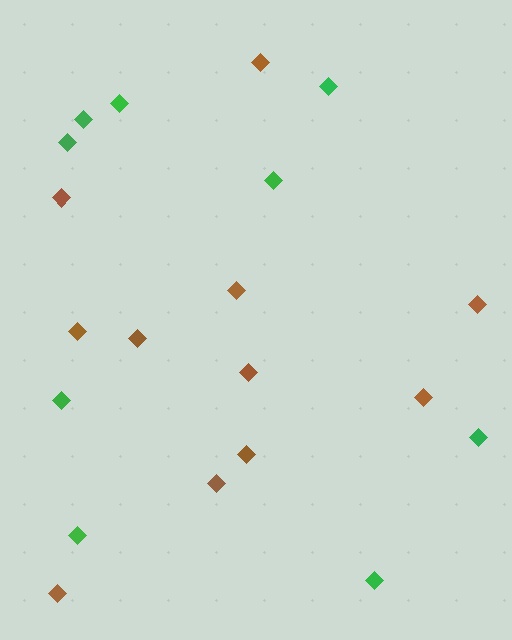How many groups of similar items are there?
There are 2 groups: one group of green diamonds (9) and one group of brown diamonds (11).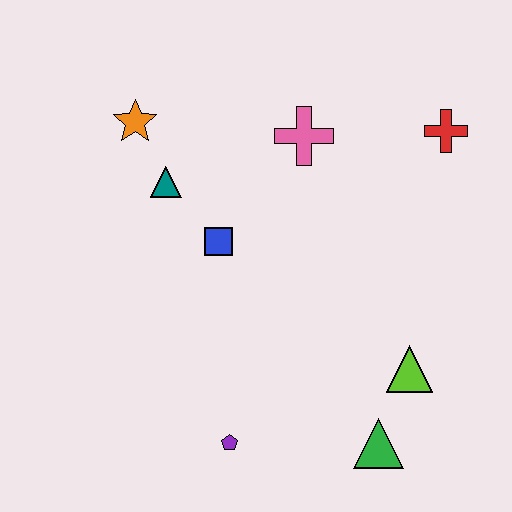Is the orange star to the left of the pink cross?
Yes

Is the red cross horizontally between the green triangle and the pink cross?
No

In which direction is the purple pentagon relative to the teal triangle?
The purple pentagon is below the teal triangle.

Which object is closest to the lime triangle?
The green triangle is closest to the lime triangle.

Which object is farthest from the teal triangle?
The green triangle is farthest from the teal triangle.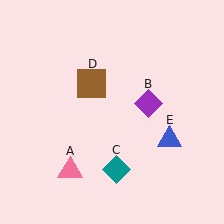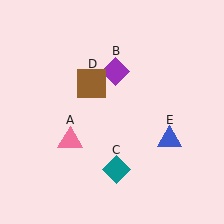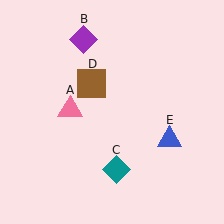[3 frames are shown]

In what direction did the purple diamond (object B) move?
The purple diamond (object B) moved up and to the left.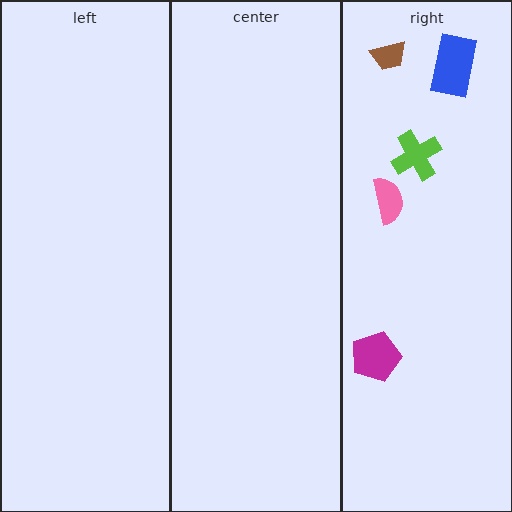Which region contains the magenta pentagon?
The right region.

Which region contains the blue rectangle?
The right region.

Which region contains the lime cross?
The right region.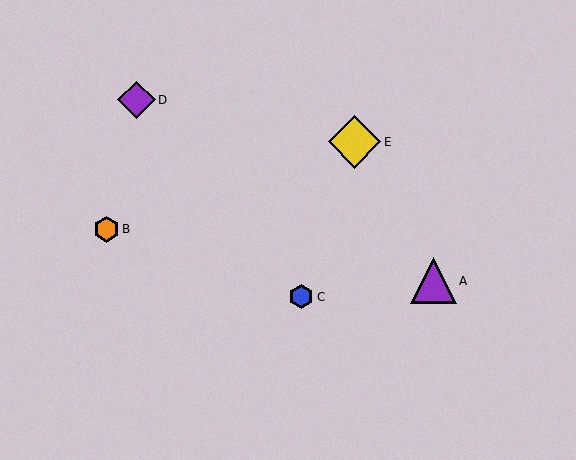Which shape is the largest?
The yellow diamond (labeled E) is the largest.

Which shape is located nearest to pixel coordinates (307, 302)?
The blue hexagon (labeled C) at (301, 297) is nearest to that location.